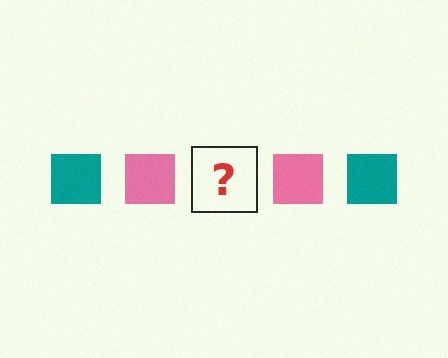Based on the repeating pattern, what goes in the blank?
The blank should be a teal square.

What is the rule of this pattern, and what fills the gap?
The rule is that the pattern cycles through teal, pink squares. The gap should be filled with a teal square.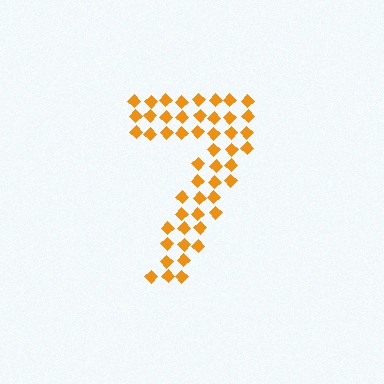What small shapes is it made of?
It is made of small diamonds.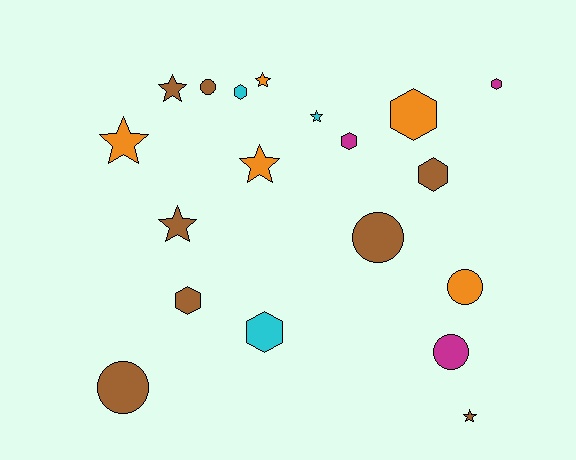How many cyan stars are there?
There is 1 cyan star.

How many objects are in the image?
There are 19 objects.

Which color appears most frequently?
Brown, with 8 objects.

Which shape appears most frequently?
Hexagon, with 7 objects.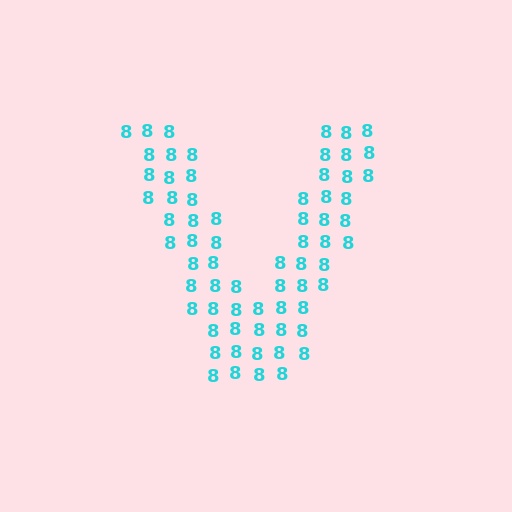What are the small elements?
The small elements are digit 8's.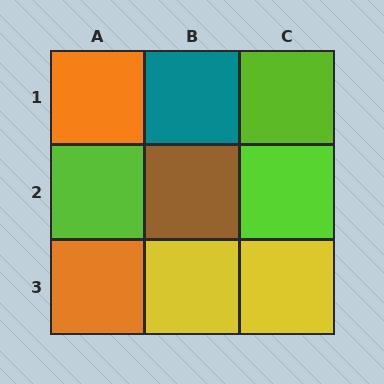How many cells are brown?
1 cell is brown.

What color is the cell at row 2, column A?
Lime.